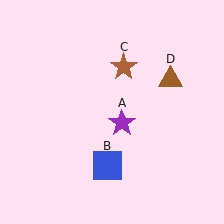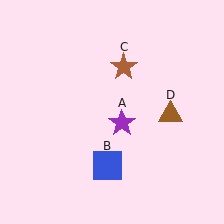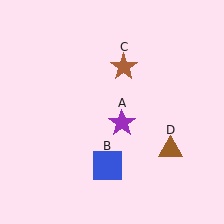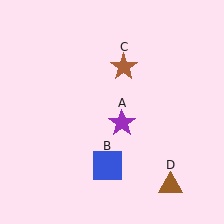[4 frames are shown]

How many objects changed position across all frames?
1 object changed position: brown triangle (object D).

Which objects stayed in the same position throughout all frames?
Purple star (object A) and blue square (object B) and brown star (object C) remained stationary.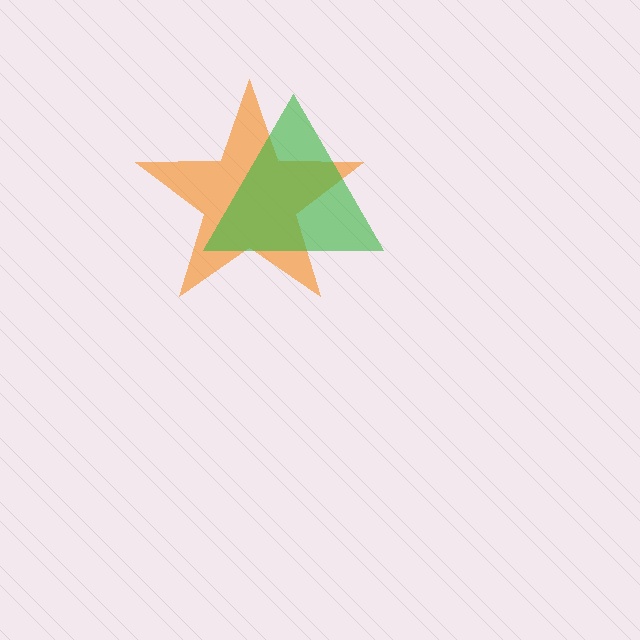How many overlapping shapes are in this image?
There are 2 overlapping shapes in the image.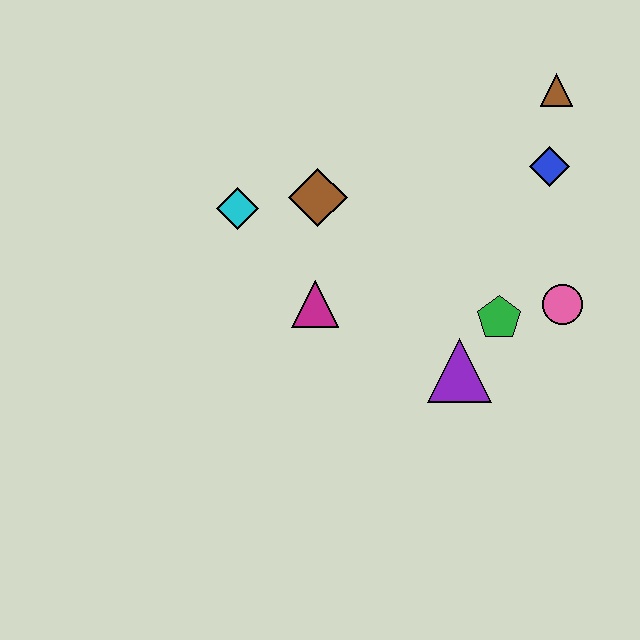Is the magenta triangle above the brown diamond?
No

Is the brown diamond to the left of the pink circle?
Yes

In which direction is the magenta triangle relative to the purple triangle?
The magenta triangle is to the left of the purple triangle.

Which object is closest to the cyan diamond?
The brown diamond is closest to the cyan diamond.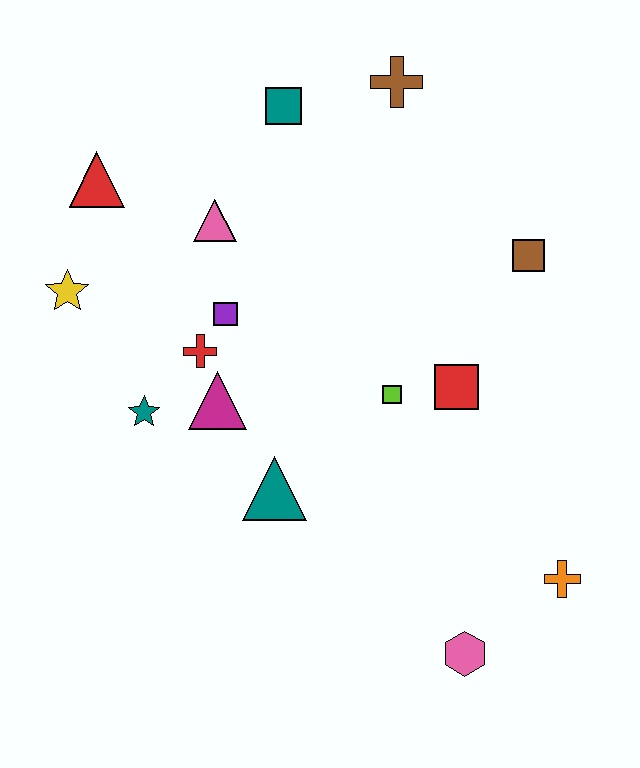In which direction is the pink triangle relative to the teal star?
The pink triangle is above the teal star.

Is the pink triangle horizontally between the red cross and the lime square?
Yes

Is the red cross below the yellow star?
Yes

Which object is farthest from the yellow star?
The orange cross is farthest from the yellow star.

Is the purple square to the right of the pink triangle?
Yes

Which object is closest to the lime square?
The red square is closest to the lime square.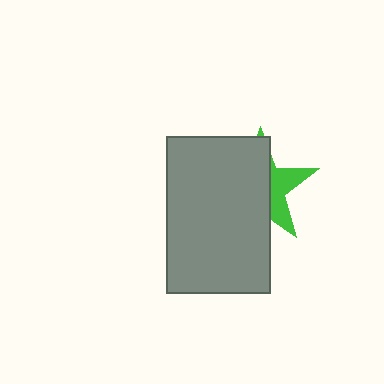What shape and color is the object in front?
The object in front is a gray rectangle.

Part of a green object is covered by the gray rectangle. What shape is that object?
It is a star.